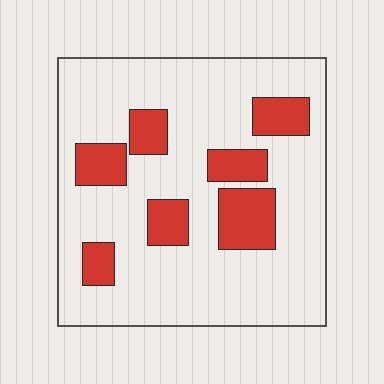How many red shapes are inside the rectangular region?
7.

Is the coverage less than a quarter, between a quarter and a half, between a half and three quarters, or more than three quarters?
Less than a quarter.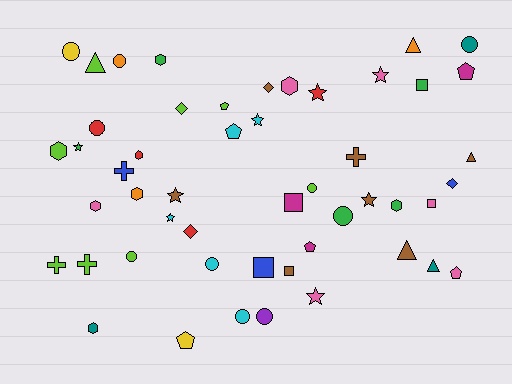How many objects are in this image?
There are 50 objects.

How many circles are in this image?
There are 10 circles.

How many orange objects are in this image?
There are 3 orange objects.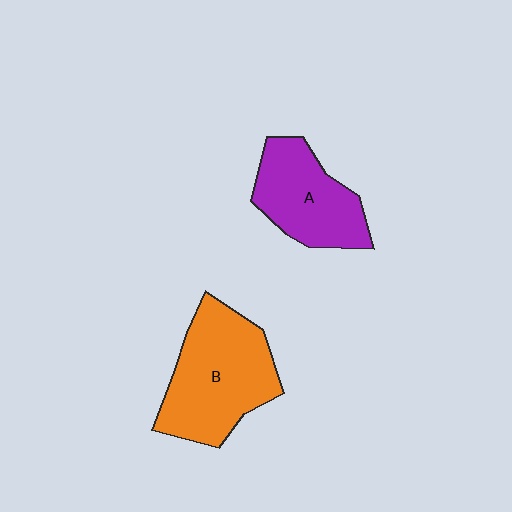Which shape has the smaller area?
Shape A (purple).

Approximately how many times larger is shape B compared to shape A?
Approximately 1.4 times.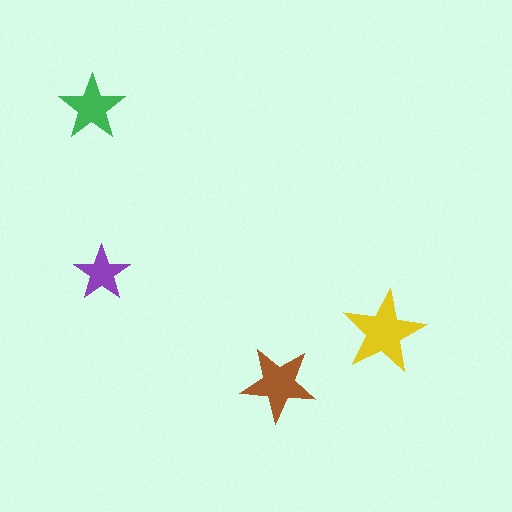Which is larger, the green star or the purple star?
The green one.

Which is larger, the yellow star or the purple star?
The yellow one.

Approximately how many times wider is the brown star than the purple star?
About 1.5 times wider.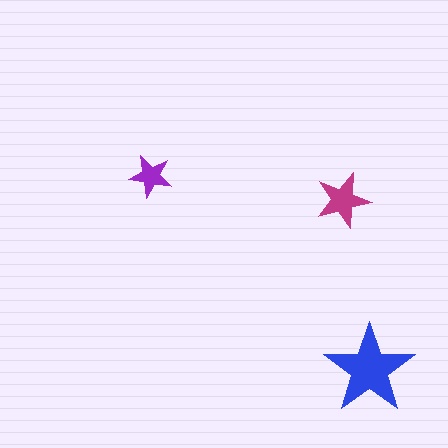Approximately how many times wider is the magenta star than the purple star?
About 1.5 times wider.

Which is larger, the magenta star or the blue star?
The blue one.